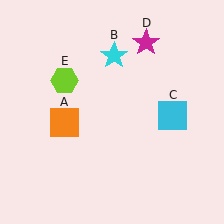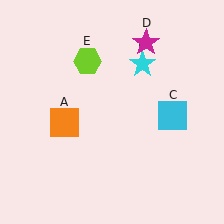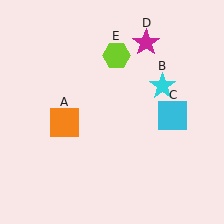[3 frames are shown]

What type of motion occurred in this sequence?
The cyan star (object B), lime hexagon (object E) rotated clockwise around the center of the scene.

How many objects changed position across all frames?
2 objects changed position: cyan star (object B), lime hexagon (object E).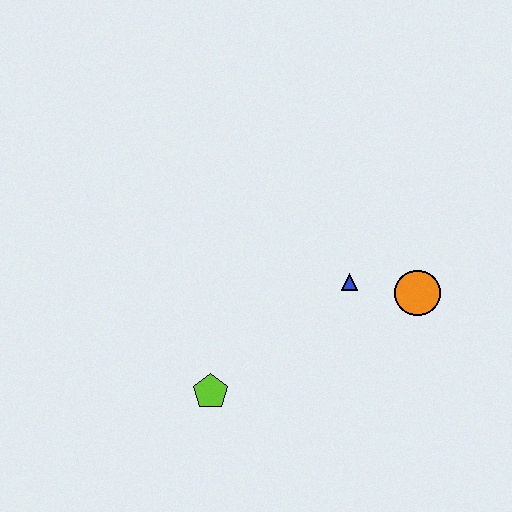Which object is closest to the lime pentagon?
The blue triangle is closest to the lime pentagon.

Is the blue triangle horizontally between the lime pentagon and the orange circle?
Yes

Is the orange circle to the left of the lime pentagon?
No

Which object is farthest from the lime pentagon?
The orange circle is farthest from the lime pentagon.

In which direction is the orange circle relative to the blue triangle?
The orange circle is to the right of the blue triangle.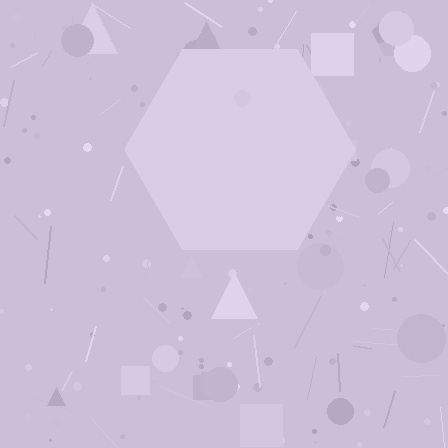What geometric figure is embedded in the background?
A hexagon is embedded in the background.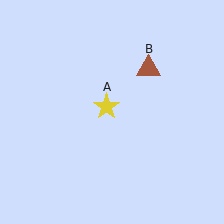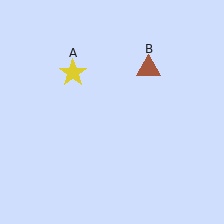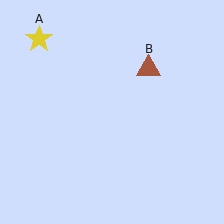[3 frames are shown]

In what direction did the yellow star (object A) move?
The yellow star (object A) moved up and to the left.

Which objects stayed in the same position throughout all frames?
Brown triangle (object B) remained stationary.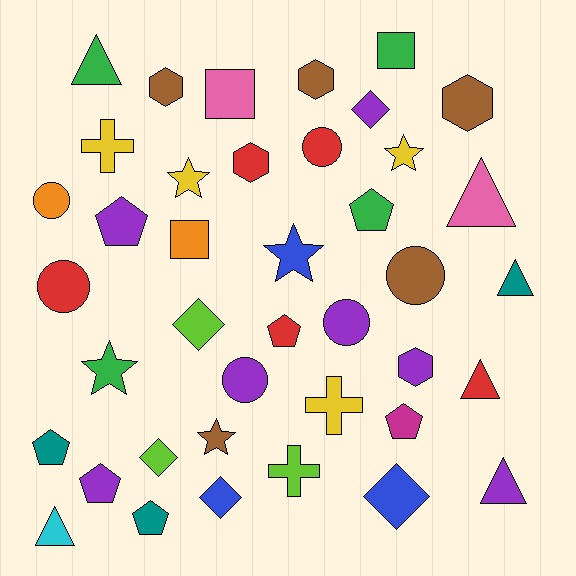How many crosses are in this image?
There are 3 crosses.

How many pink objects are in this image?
There are 2 pink objects.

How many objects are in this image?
There are 40 objects.